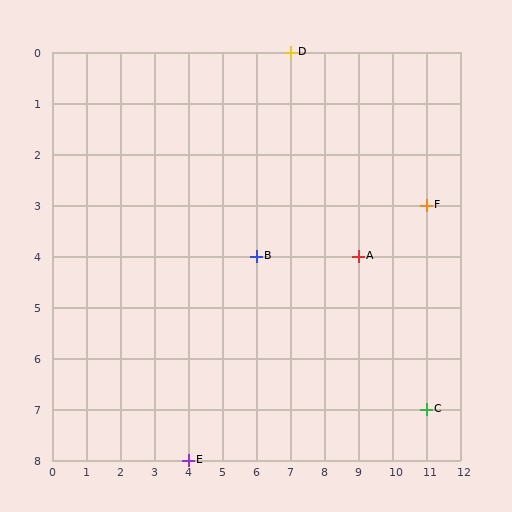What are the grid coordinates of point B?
Point B is at grid coordinates (6, 4).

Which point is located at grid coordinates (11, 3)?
Point F is at (11, 3).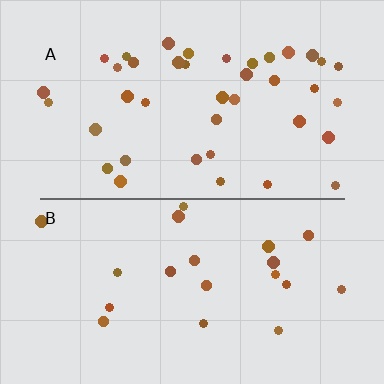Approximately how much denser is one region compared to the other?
Approximately 2.0× — region A over region B.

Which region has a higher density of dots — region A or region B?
A (the top).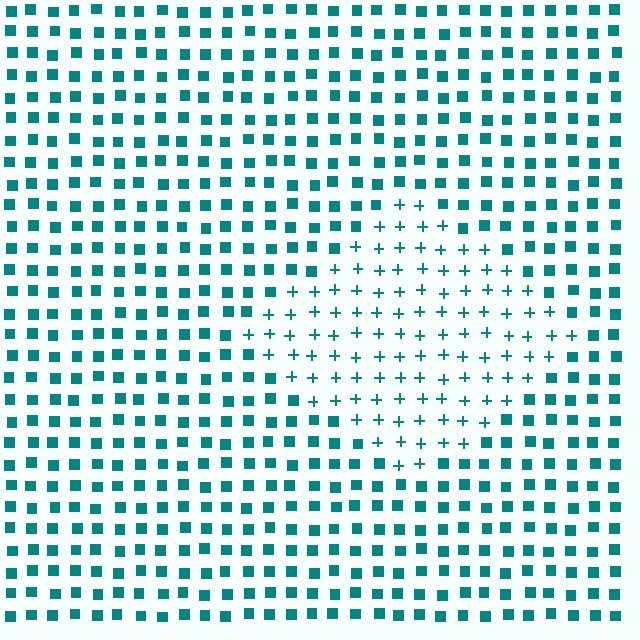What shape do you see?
I see a diamond.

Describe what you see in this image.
The image is filled with small teal elements arranged in a uniform grid. A diamond-shaped region contains plus signs, while the surrounding area contains squares. The boundary is defined purely by the change in element shape.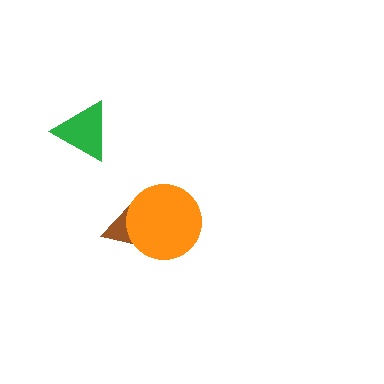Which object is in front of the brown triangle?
The orange circle is in front of the brown triangle.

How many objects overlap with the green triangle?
0 objects overlap with the green triangle.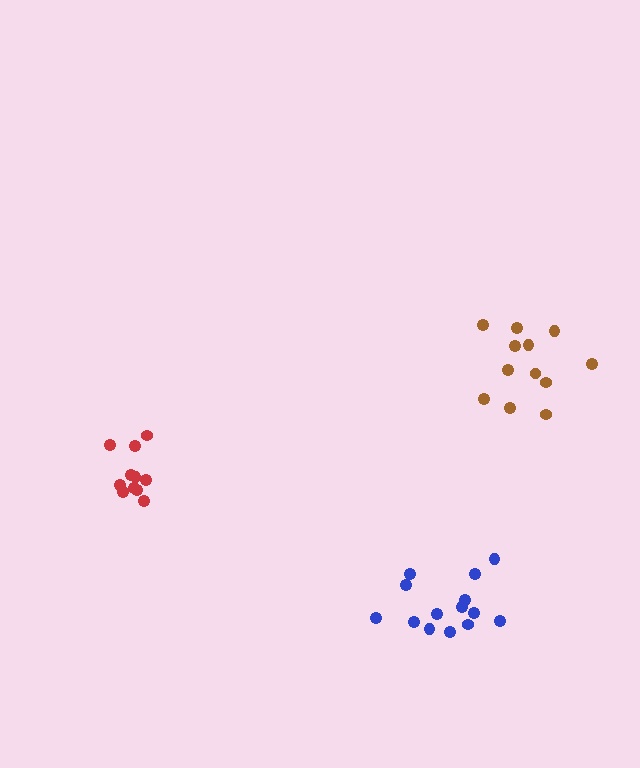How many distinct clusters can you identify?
There are 3 distinct clusters.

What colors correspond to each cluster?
The clusters are colored: red, brown, blue.